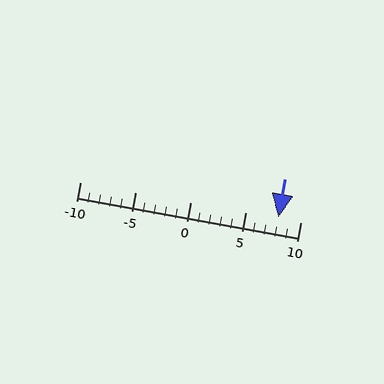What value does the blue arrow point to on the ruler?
The blue arrow points to approximately 8.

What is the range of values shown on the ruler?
The ruler shows values from -10 to 10.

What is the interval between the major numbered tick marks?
The major tick marks are spaced 5 units apart.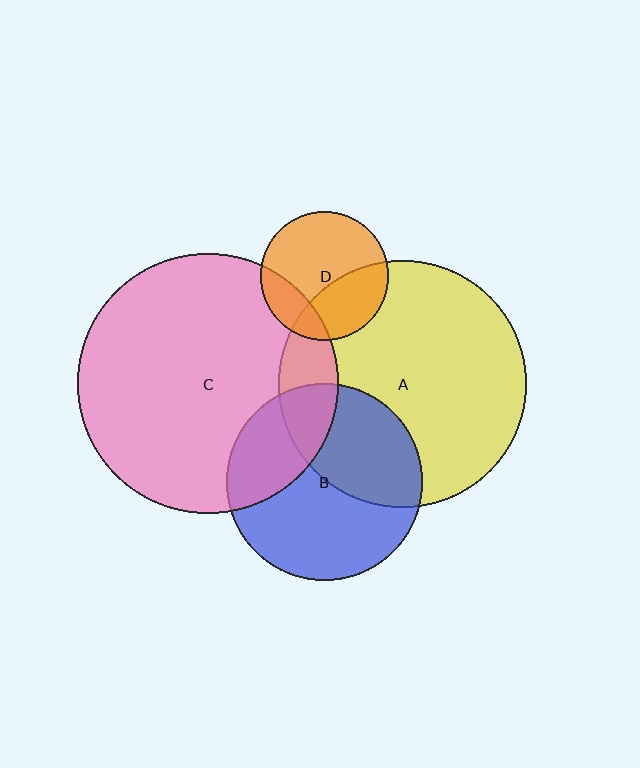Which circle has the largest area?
Circle C (pink).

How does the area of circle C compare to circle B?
Approximately 1.8 times.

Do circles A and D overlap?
Yes.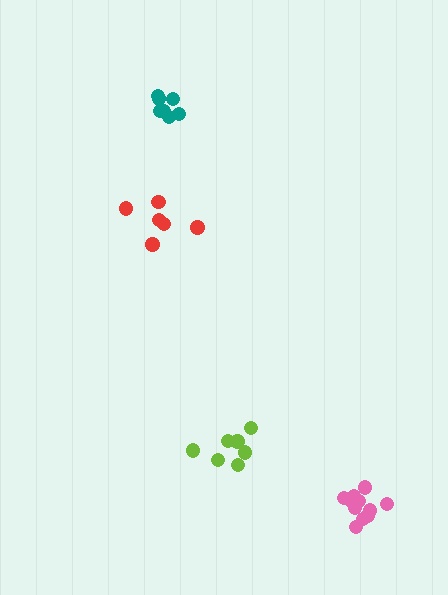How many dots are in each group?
Group 1: 7 dots, Group 2: 6 dots, Group 3: 7 dots, Group 4: 12 dots (32 total).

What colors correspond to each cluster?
The clusters are colored: teal, red, lime, pink.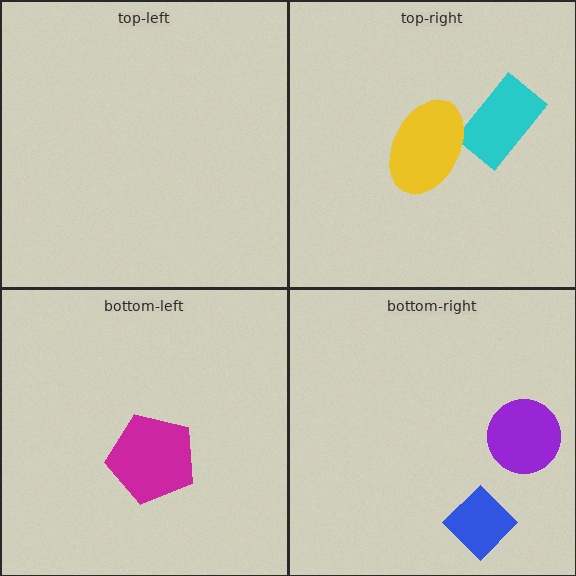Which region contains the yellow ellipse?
The top-right region.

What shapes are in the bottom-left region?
The magenta pentagon.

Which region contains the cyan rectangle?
The top-right region.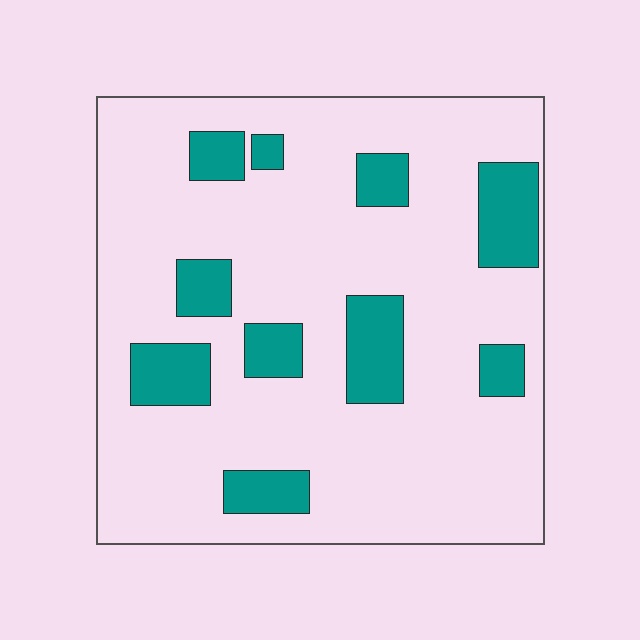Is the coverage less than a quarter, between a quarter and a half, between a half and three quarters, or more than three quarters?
Less than a quarter.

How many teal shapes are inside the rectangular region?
10.